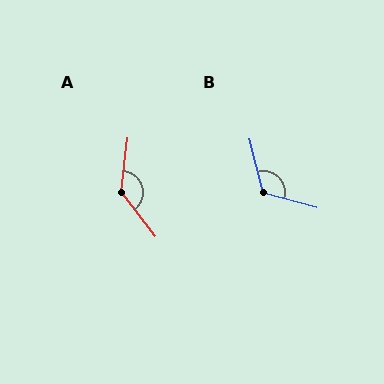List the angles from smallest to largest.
B (119°), A (137°).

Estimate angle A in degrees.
Approximately 137 degrees.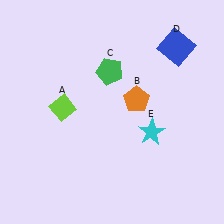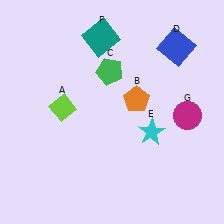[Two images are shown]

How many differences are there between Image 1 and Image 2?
There are 2 differences between the two images.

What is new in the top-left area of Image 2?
A teal square (F) was added in the top-left area of Image 2.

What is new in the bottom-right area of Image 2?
A magenta circle (G) was added in the bottom-right area of Image 2.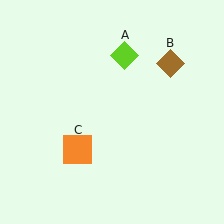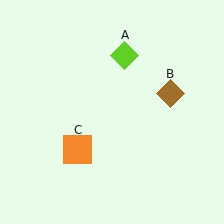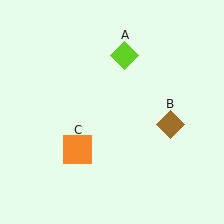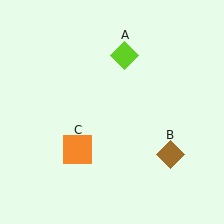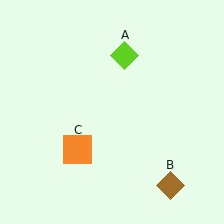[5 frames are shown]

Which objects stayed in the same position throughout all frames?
Lime diamond (object A) and orange square (object C) remained stationary.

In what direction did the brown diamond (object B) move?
The brown diamond (object B) moved down.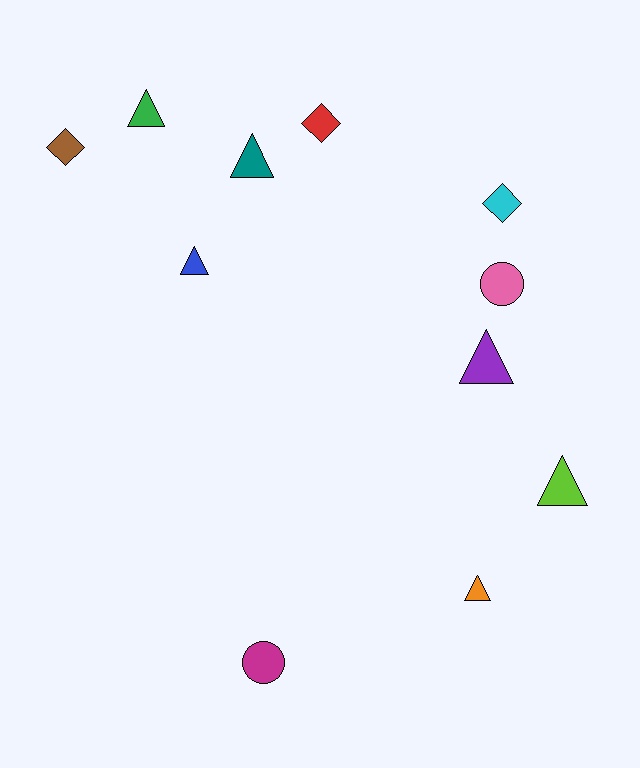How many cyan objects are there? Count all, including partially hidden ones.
There is 1 cyan object.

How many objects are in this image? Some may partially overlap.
There are 11 objects.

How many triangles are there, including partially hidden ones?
There are 6 triangles.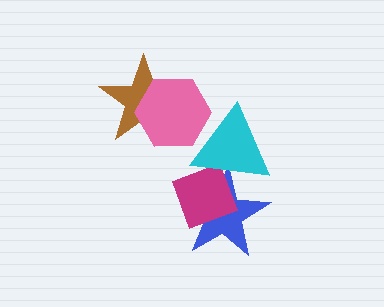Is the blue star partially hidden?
Yes, it is partially covered by another shape.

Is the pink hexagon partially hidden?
Yes, it is partially covered by another shape.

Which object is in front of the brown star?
The pink hexagon is in front of the brown star.